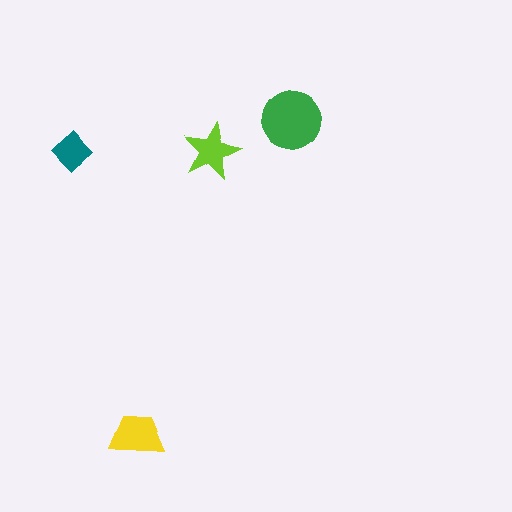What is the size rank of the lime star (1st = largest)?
3rd.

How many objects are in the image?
There are 4 objects in the image.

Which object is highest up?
The green circle is topmost.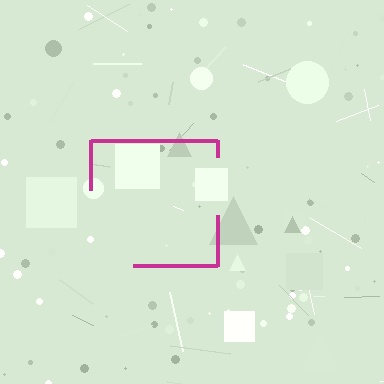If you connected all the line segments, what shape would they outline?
They would outline a square.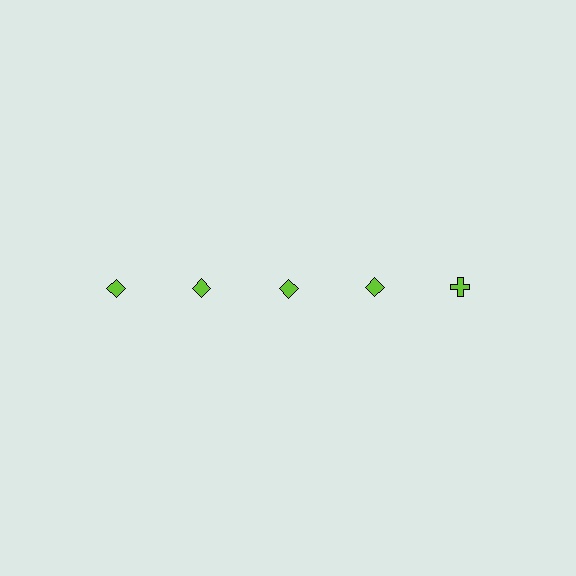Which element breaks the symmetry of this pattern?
The lime cross in the top row, rightmost column breaks the symmetry. All other shapes are lime diamonds.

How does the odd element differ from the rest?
It has a different shape: cross instead of diamond.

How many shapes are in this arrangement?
There are 5 shapes arranged in a grid pattern.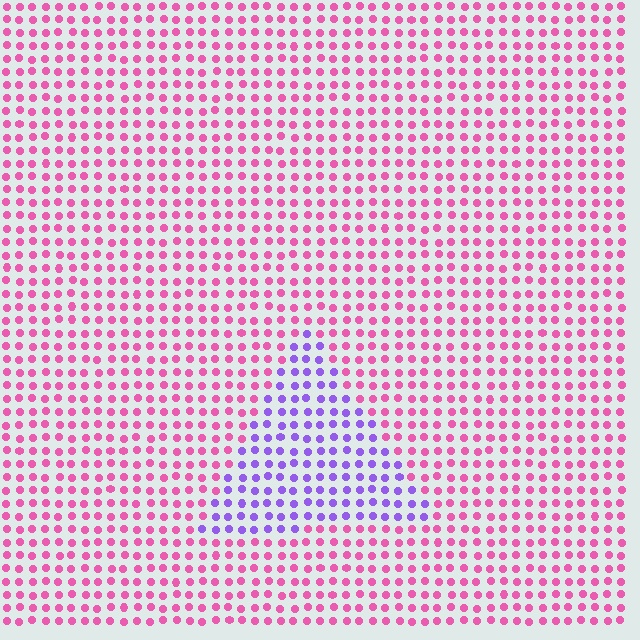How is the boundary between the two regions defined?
The boundary is defined purely by a slight shift in hue (about 60 degrees). Spacing, size, and orientation are identical on both sides.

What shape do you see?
I see a triangle.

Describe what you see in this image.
The image is filled with small pink elements in a uniform arrangement. A triangle-shaped region is visible where the elements are tinted to a slightly different hue, forming a subtle color boundary.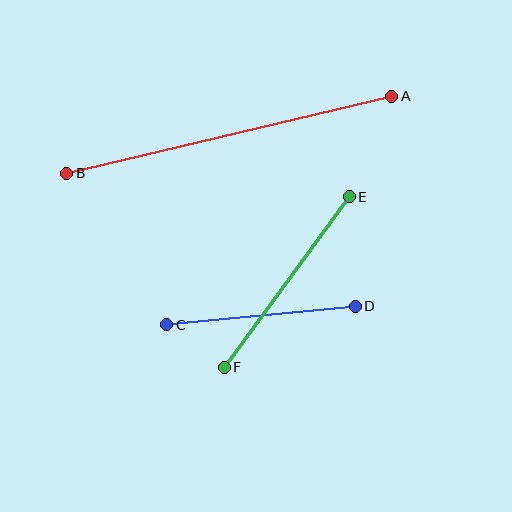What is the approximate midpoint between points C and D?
The midpoint is at approximately (261, 316) pixels.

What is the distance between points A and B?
The distance is approximately 334 pixels.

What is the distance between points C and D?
The distance is approximately 189 pixels.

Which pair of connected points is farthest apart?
Points A and B are farthest apart.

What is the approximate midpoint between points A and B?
The midpoint is at approximately (229, 135) pixels.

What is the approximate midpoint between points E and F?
The midpoint is at approximately (287, 282) pixels.